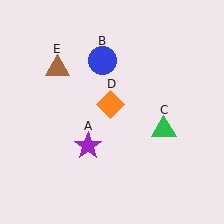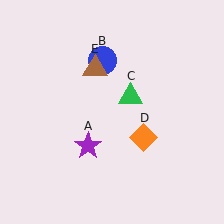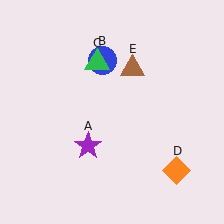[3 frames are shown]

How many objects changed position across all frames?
3 objects changed position: green triangle (object C), orange diamond (object D), brown triangle (object E).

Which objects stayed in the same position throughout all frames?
Purple star (object A) and blue circle (object B) remained stationary.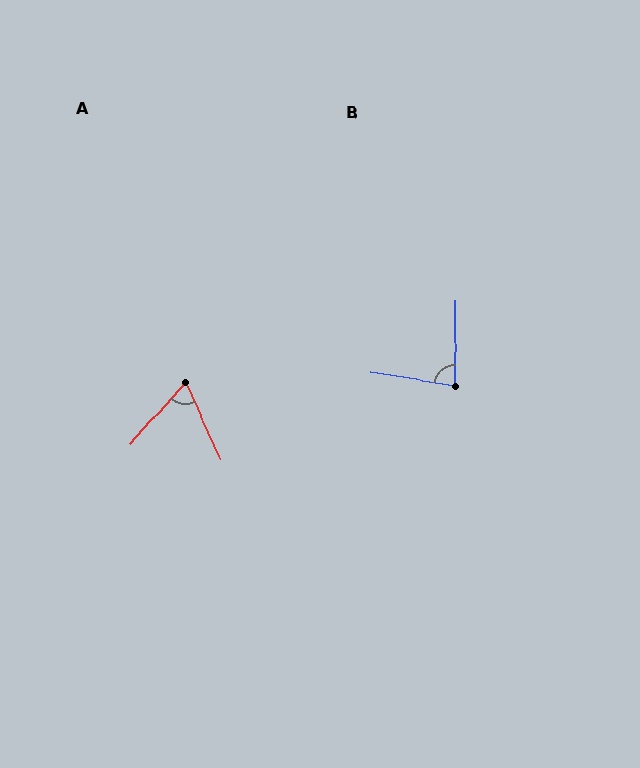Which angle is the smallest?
A, at approximately 66 degrees.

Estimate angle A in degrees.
Approximately 66 degrees.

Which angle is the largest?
B, at approximately 81 degrees.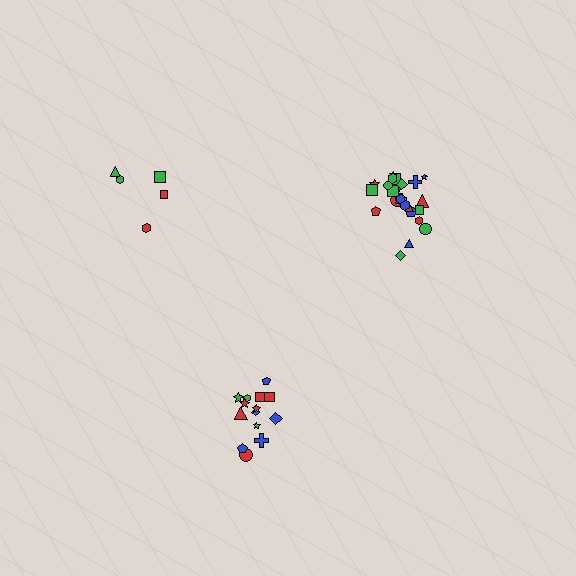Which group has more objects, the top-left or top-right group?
The top-right group.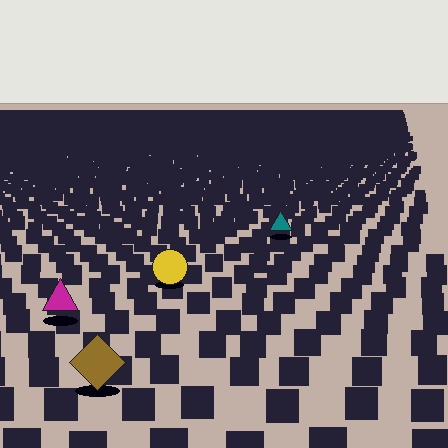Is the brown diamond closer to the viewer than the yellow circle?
Yes. The brown diamond is closer — you can tell from the texture gradient: the ground texture is coarser near it.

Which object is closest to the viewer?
The brown diamond is closest. The texture marks near it are larger and more spread out.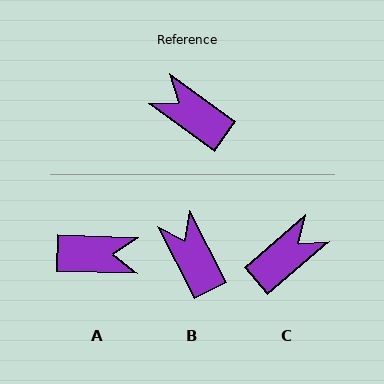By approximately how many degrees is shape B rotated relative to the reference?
Approximately 27 degrees clockwise.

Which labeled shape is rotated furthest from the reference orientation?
A, about 146 degrees away.